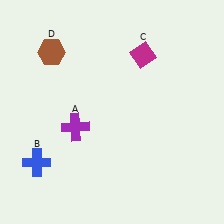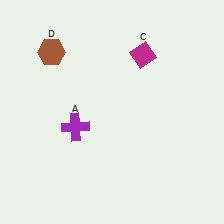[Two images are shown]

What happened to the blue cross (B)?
The blue cross (B) was removed in Image 2. It was in the bottom-left area of Image 1.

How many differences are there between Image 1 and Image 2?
There is 1 difference between the two images.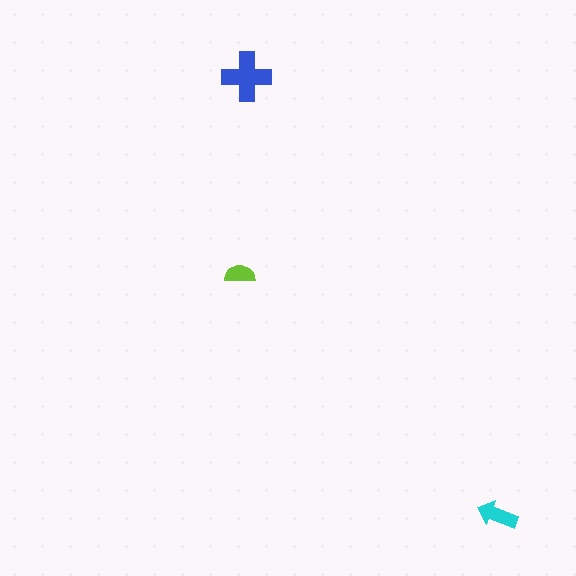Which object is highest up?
The blue cross is topmost.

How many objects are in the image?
There are 3 objects in the image.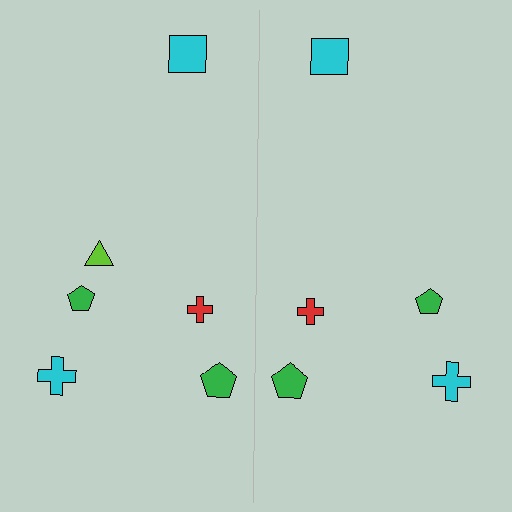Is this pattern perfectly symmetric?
No, the pattern is not perfectly symmetric. A lime triangle is missing from the right side.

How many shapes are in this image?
There are 11 shapes in this image.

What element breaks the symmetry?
A lime triangle is missing from the right side.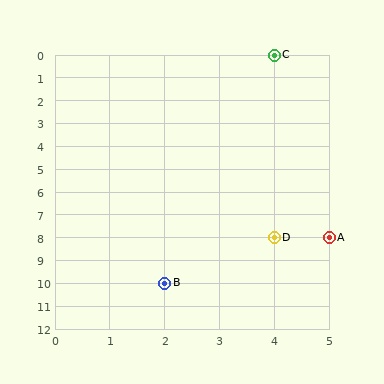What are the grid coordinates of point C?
Point C is at grid coordinates (4, 0).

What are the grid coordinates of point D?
Point D is at grid coordinates (4, 8).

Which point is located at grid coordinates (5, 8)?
Point A is at (5, 8).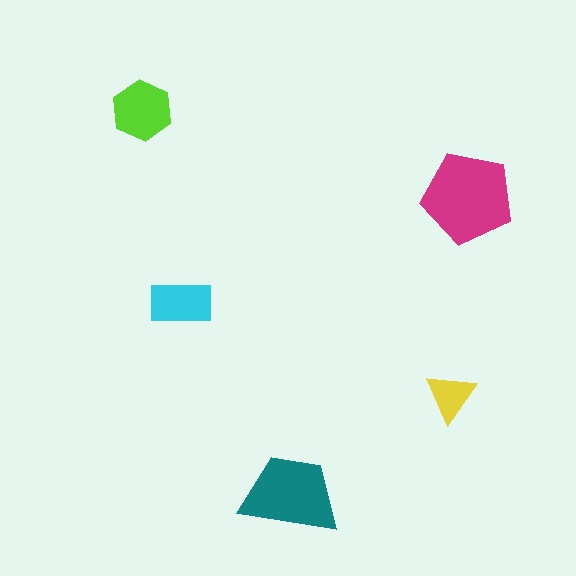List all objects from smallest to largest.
The yellow triangle, the cyan rectangle, the lime hexagon, the teal trapezoid, the magenta pentagon.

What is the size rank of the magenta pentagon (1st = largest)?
1st.